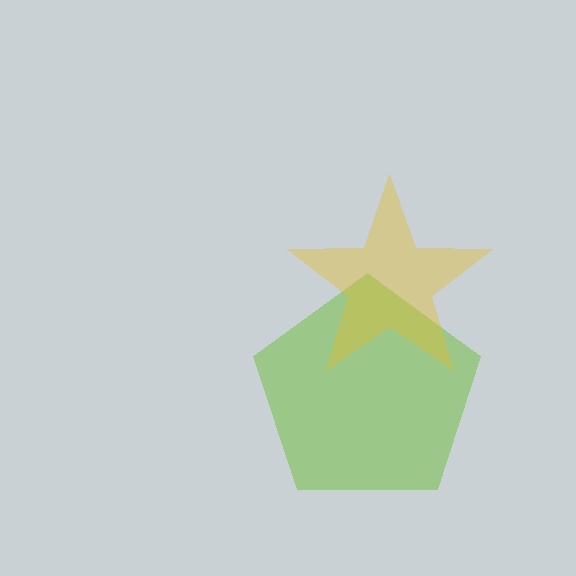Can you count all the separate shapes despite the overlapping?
Yes, there are 2 separate shapes.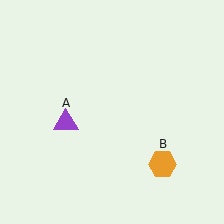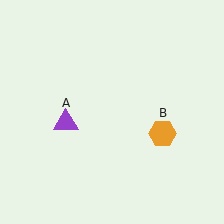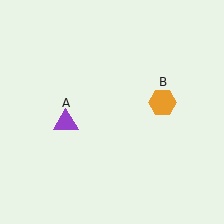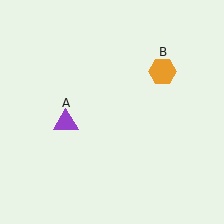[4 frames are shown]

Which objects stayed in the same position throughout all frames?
Purple triangle (object A) remained stationary.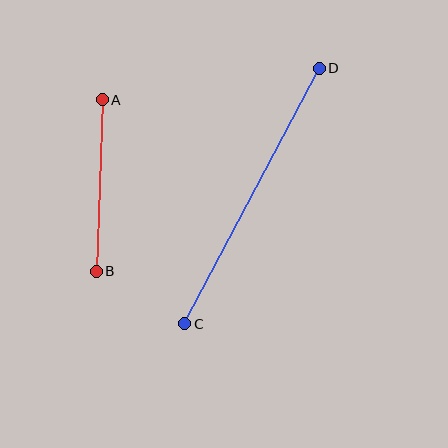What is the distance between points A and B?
The distance is approximately 172 pixels.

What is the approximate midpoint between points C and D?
The midpoint is at approximately (252, 196) pixels.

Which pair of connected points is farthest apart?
Points C and D are farthest apart.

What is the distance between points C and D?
The distance is approximately 289 pixels.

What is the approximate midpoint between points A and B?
The midpoint is at approximately (99, 185) pixels.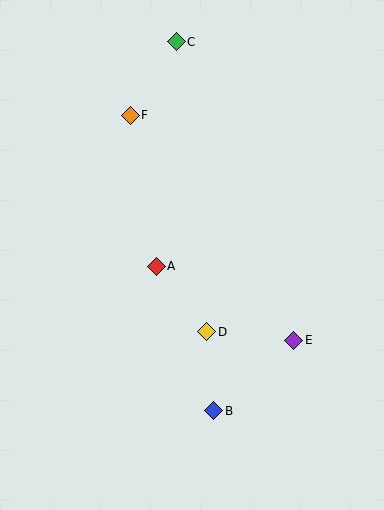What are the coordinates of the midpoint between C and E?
The midpoint between C and E is at (235, 191).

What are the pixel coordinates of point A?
Point A is at (156, 266).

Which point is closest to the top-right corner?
Point C is closest to the top-right corner.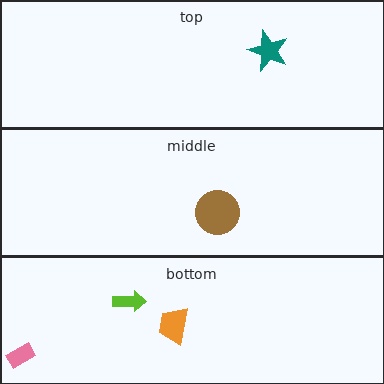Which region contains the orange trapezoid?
The bottom region.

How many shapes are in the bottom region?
3.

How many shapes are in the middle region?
1.